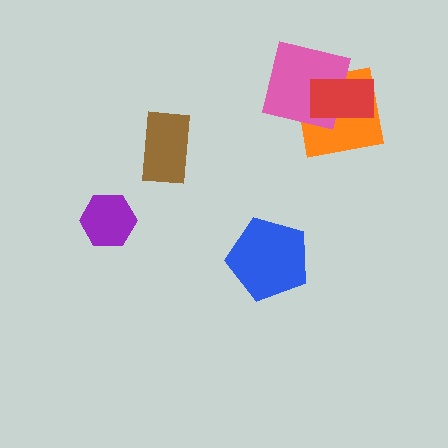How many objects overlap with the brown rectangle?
0 objects overlap with the brown rectangle.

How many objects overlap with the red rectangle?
2 objects overlap with the red rectangle.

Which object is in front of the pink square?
The red rectangle is in front of the pink square.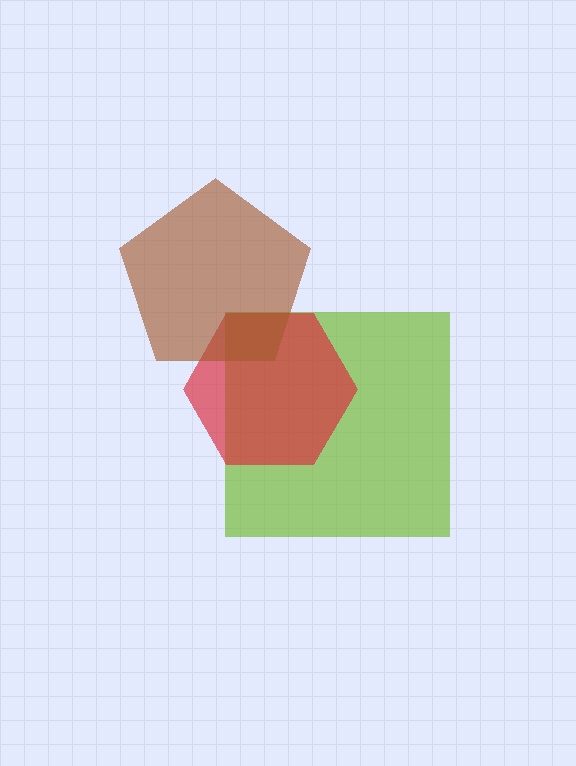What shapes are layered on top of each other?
The layered shapes are: a lime square, a red hexagon, a brown pentagon.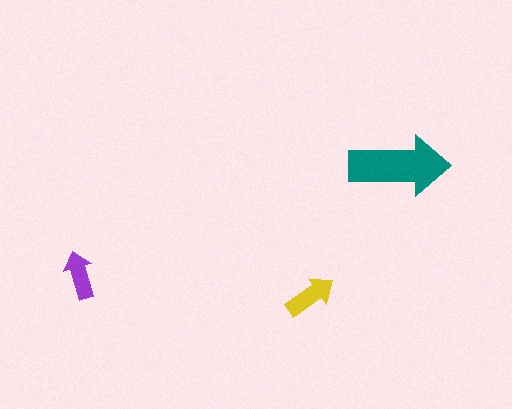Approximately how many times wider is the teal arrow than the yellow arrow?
About 2 times wider.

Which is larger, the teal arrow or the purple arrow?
The teal one.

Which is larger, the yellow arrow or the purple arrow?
The yellow one.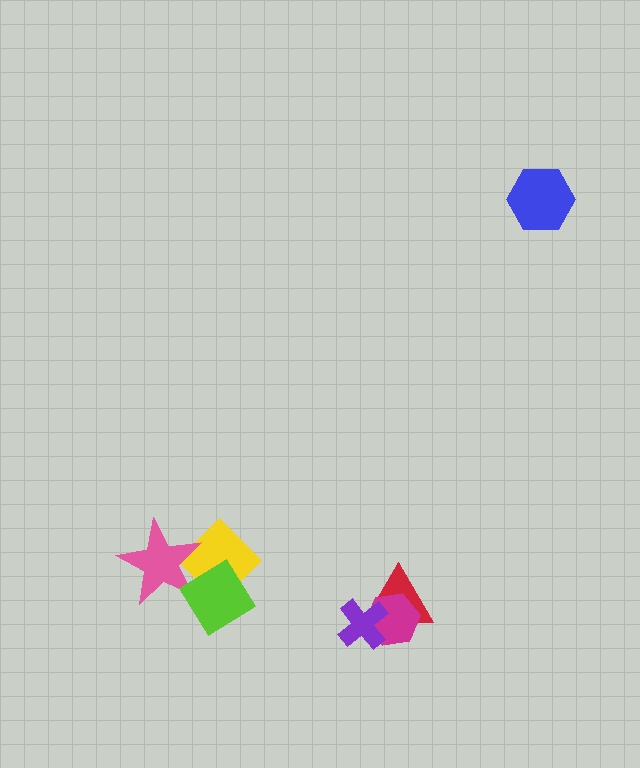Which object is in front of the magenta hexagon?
The purple cross is in front of the magenta hexagon.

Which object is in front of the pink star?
The lime diamond is in front of the pink star.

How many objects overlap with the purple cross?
2 objects overlap with the purple cross.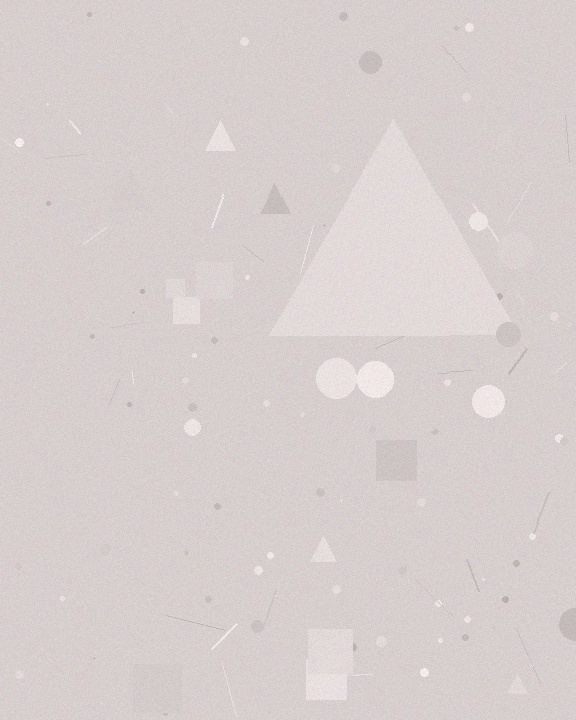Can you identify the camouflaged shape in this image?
The camouflaged shape is a triangle.